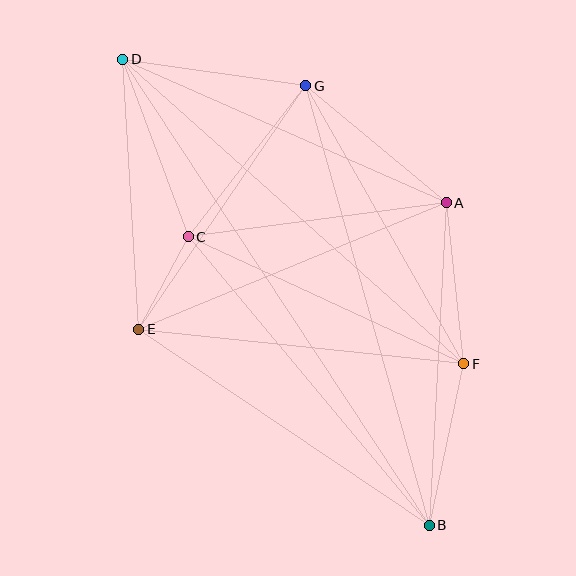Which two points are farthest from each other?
Points B and D are farthest from each other.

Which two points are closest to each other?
Points C and E are closest to each other.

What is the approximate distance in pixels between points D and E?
The distance between D and E is approximately 271 pixels.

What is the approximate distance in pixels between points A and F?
The distance between A and F is approximately 162 pixels.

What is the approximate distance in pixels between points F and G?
The distance between F and G is approximately 320 pixels.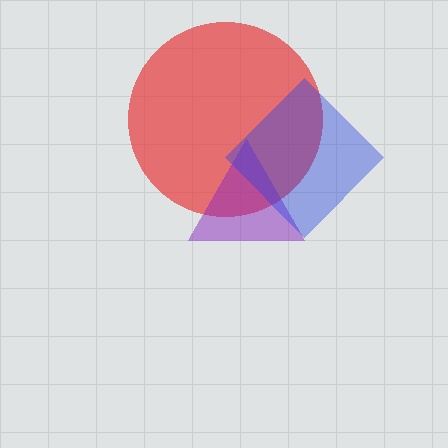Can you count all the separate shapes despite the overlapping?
Yes, there are 3 separate shapes.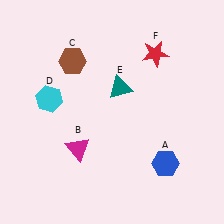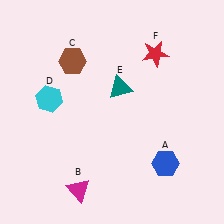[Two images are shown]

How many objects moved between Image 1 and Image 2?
1 object moved between the two images.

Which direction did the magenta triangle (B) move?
The magenta triangle (B) moved down.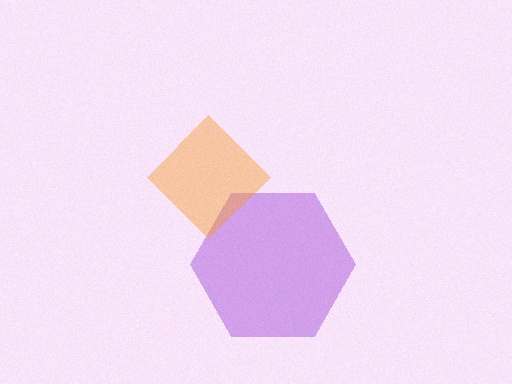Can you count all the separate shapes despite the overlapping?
Yes, there are 2 separate shapes.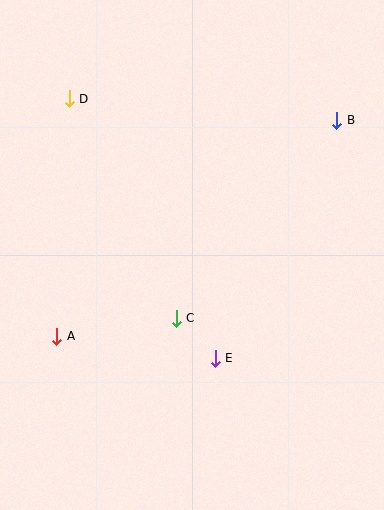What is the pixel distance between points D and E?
The distance between D and E is 297 pixels.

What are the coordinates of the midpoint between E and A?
The midpoint between E and A is at (136, 347).